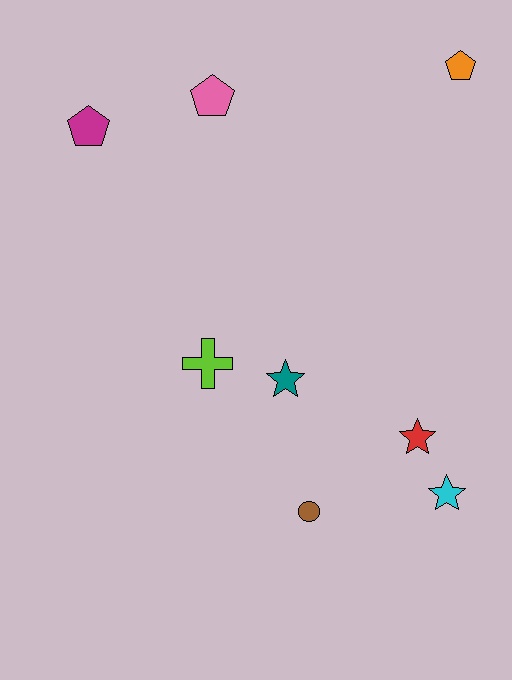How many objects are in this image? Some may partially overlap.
There are 8 objects.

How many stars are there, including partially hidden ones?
There are 3 stars.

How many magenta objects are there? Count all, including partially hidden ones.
There is 1 magenta object.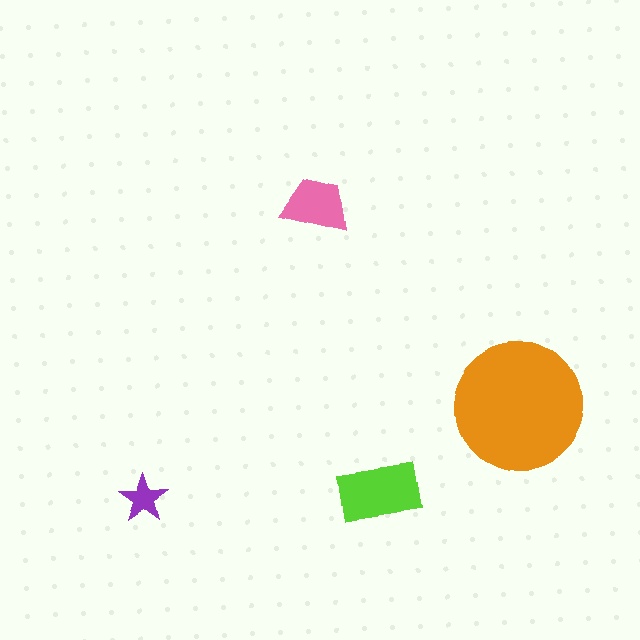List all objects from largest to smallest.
The orange circle, the lime rectangle, the pink trapezoid, the purple star.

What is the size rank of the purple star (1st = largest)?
4th.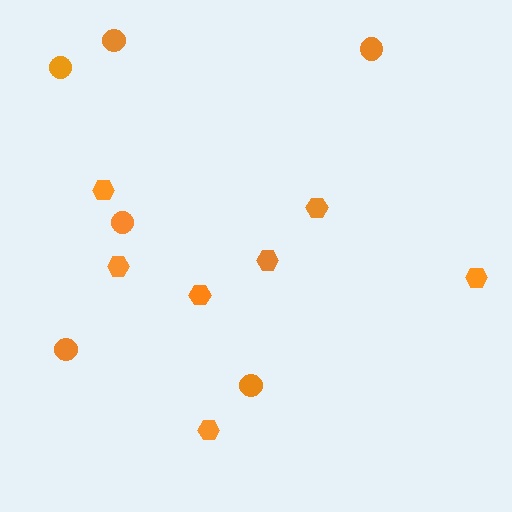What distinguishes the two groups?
There are 2 groups: one group of hexagons (7) and one group of circles (6).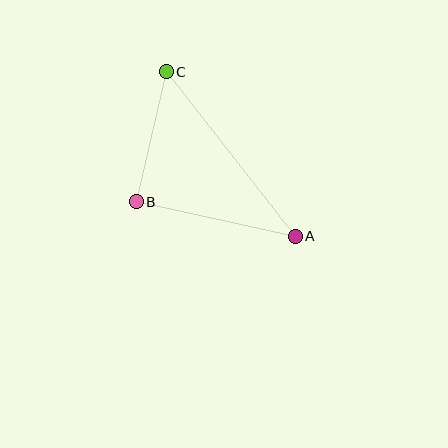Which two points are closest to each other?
Points B and C are closest to each other.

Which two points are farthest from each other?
Points A and C are farthest from each other.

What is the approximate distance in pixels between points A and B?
The distance between A and B is approximately 162 pixels.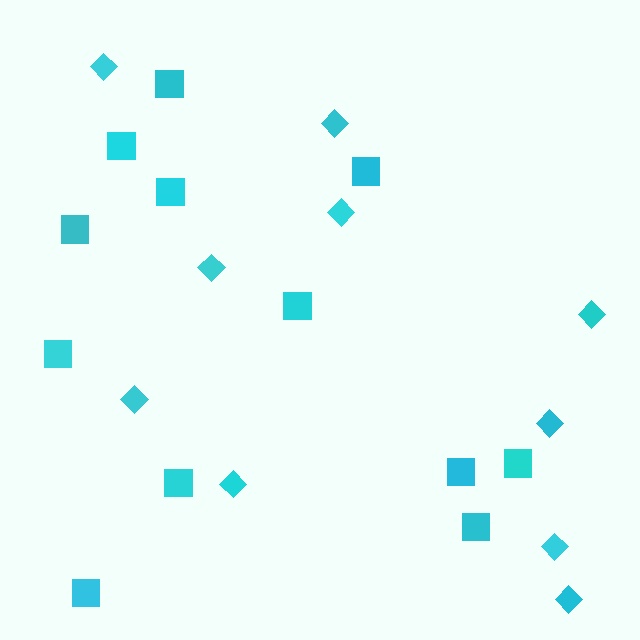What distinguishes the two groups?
There are 2 groups: one group of diamonds (10) and one group of squares (12).